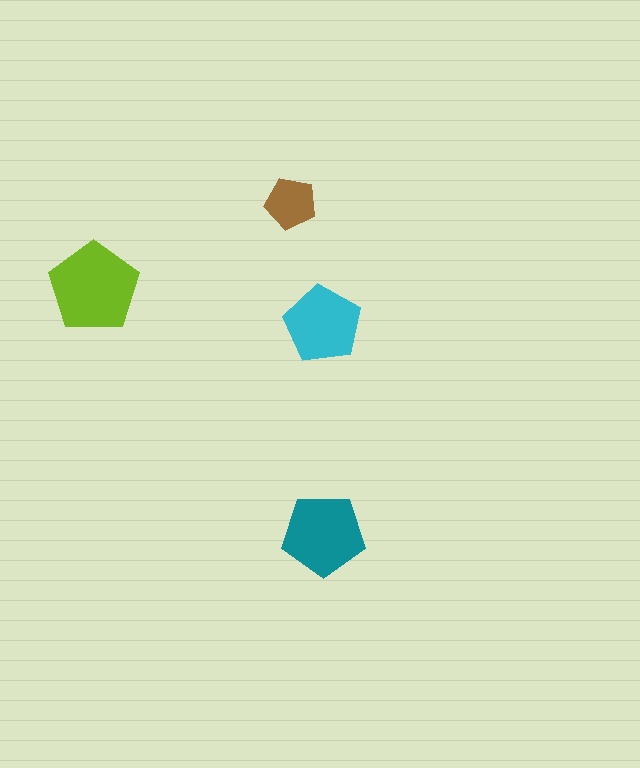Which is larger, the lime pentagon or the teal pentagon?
The lime one.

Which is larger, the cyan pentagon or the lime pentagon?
The lime one.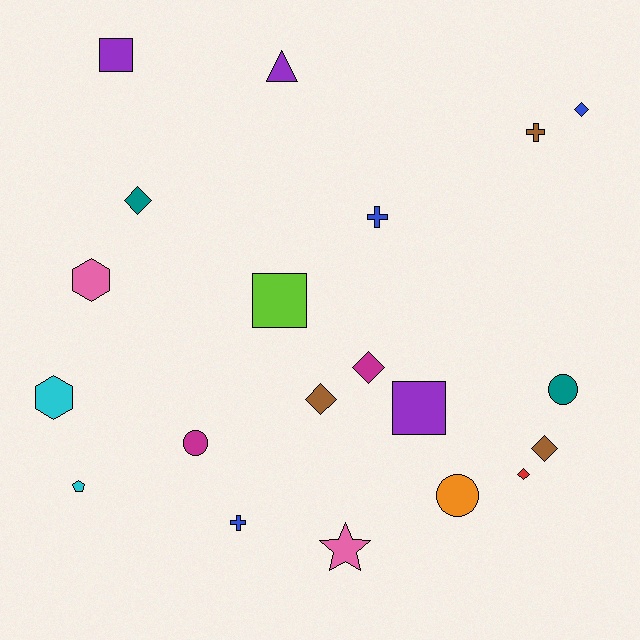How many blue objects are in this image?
There are 3 blue objects.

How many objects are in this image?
There are 20 objects.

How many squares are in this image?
There are 3 squares.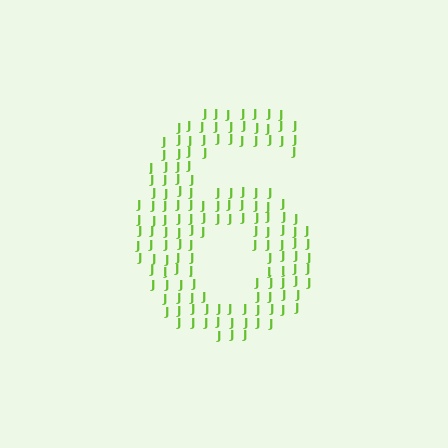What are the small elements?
The small elements are letter J's.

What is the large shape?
The large shape is the digit 6.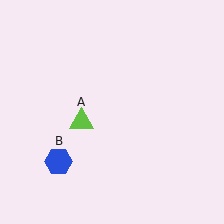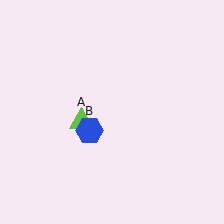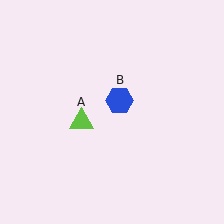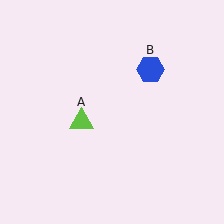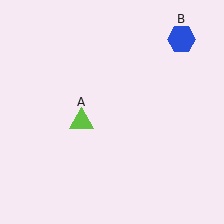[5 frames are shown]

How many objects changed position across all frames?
1 object changed position: blue hexagon (object B).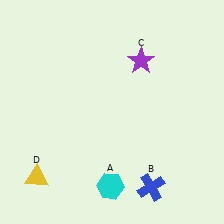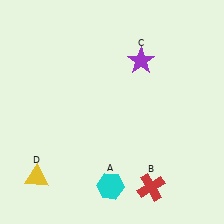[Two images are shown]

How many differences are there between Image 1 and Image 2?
There is 1 difference between the two images.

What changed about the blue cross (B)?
In Image 1, B is blue. In Image 2, it changed to red.